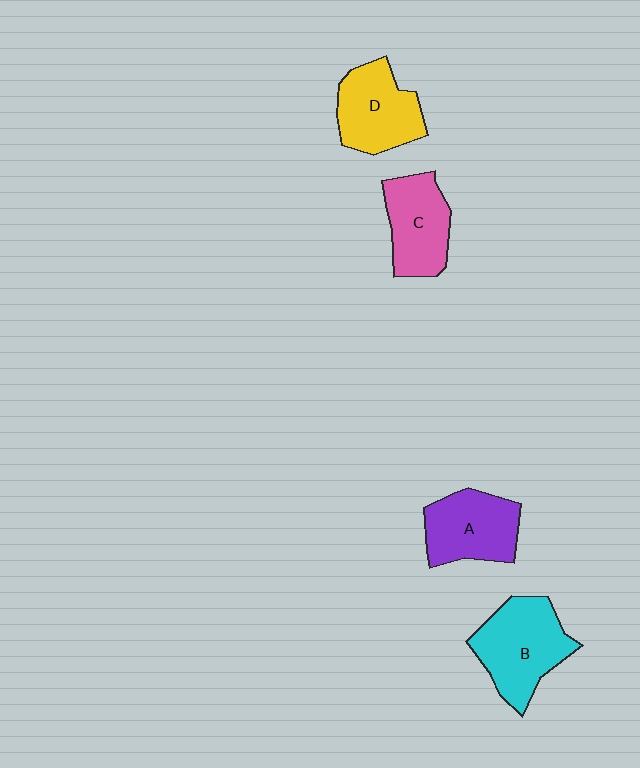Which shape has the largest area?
Shape B (cyan).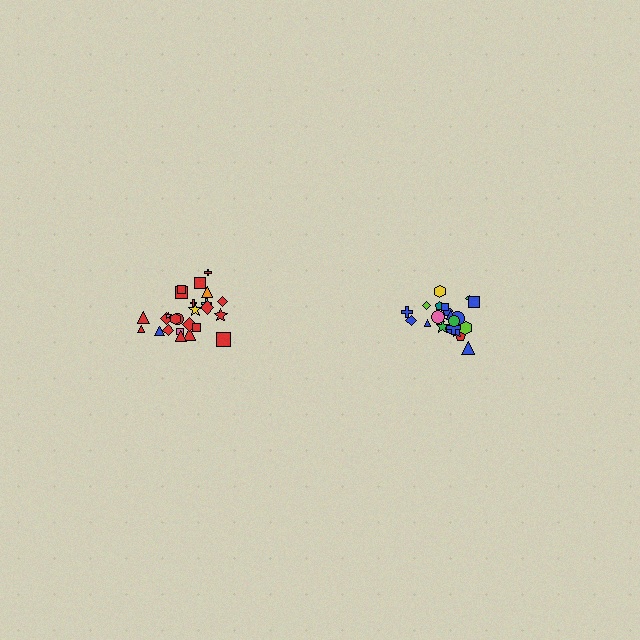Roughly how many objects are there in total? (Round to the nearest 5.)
Roughly 45 objects in total.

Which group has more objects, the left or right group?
The left group.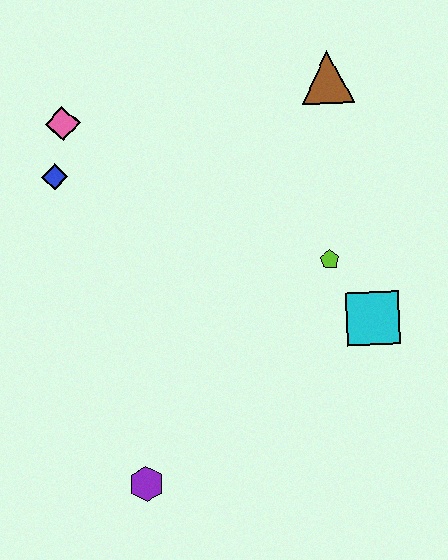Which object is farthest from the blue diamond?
The cyan square is farthest from the blue diamond.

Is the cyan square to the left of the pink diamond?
No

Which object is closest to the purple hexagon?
The cyan square is closest to the purple hexagon.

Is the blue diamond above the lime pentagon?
Yes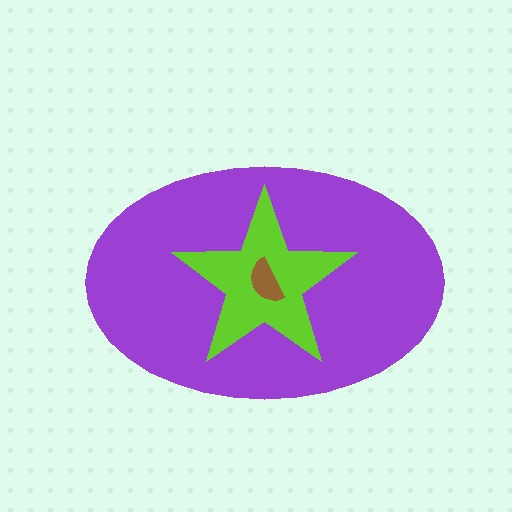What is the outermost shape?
The purple ellipse.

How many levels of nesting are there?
3.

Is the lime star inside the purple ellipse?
Yes.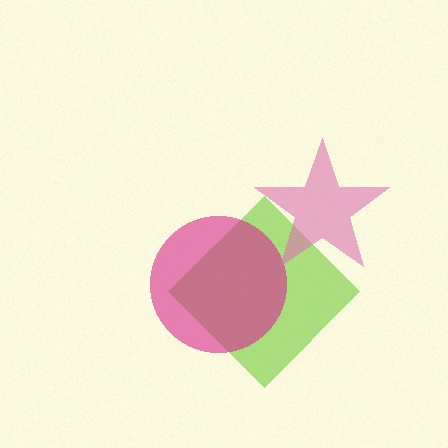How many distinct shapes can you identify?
There are 3 distinct shapes: a lime diamond, a magenta circle, a pink star.